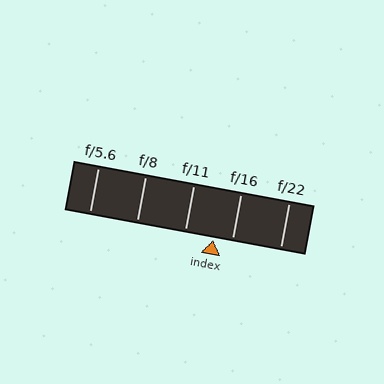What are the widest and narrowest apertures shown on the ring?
The widest aperture shown is f/5.6 and the narrowest is f/22.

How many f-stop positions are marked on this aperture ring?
There are 5 f-stop positions marked.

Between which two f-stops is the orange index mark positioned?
The index mark is between f/11 and f/16.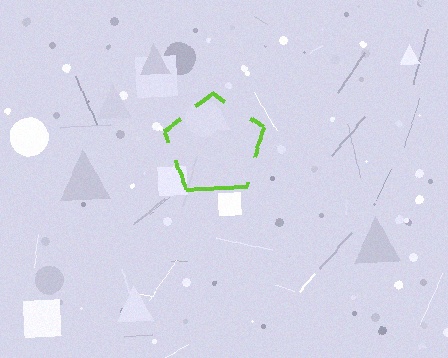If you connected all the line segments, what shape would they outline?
They would outline a pentagon.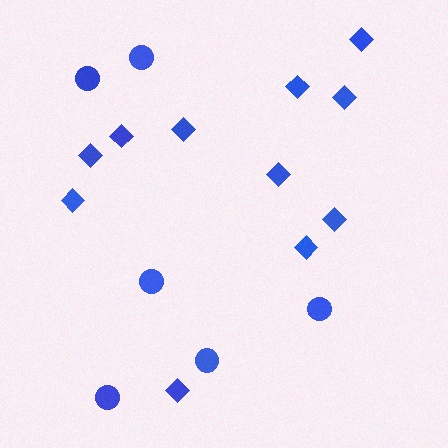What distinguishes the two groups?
There are 2 groups: one group of circles (6) and one group of diamonds (11).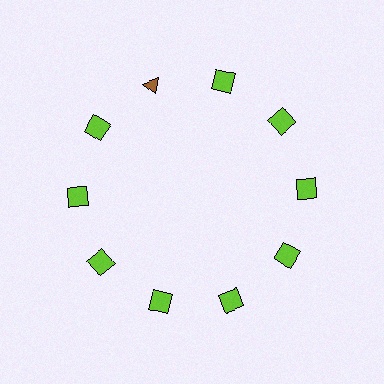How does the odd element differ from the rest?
It differs in both color (brown instead of lime) and shape (triangle instead of square).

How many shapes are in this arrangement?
There are 10 shapes arranged in a ring pattern.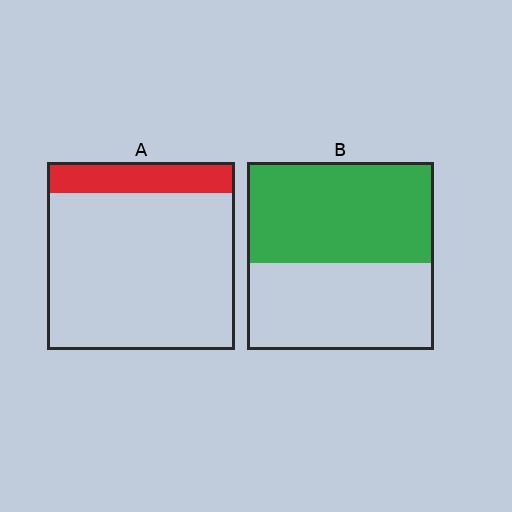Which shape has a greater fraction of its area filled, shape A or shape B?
Shape B.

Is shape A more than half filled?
No.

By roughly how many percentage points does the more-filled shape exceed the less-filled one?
By roughly 35 percentage points (B over A).